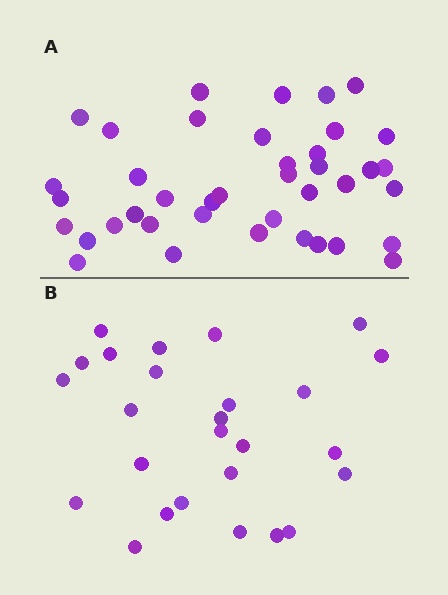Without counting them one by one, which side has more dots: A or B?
Region A (the top region) has more dots.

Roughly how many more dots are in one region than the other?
Region A has approximately 15 more dots than region B.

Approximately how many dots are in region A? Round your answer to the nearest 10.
About 40 dots.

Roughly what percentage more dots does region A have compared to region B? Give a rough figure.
About 55% more.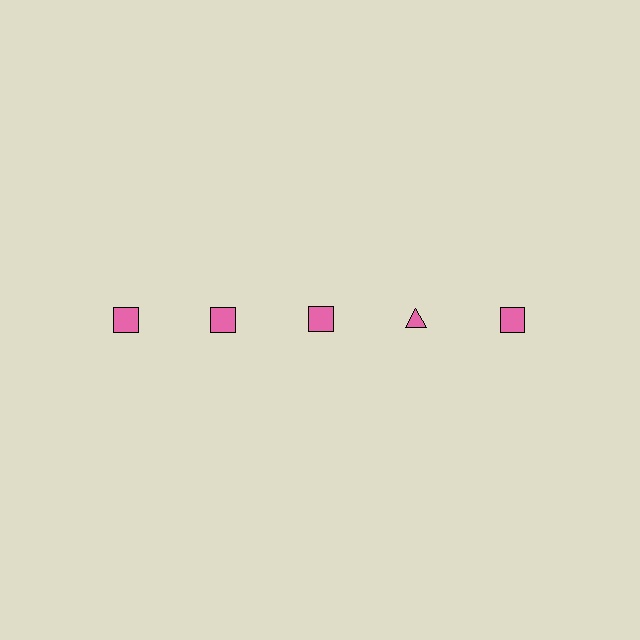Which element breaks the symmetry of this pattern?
The pink triangle in the top row, second from right column breaks the symmetry. All other shapes are pink squares.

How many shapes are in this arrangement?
There are 5 shapes arranged in a grid pattern.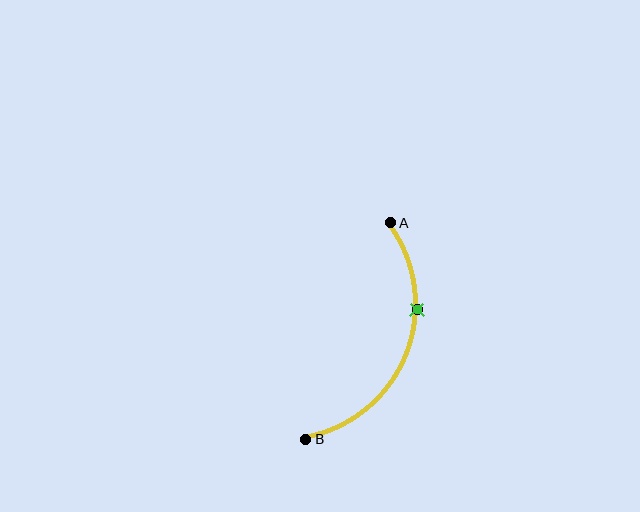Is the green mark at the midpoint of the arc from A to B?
No. The green mark lies on the arc but is closer to endpoint A. The arc midpoint would be at the point on the curve equidistant along the arc from both A and B.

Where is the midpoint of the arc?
The arc midpoint is the point on the curve farthest from the straight line joining A and B. It sits to the right of that line.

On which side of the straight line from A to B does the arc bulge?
The arc bulges to the right of the straight line connecting A and B.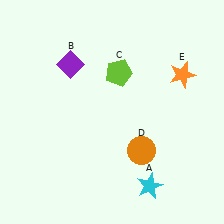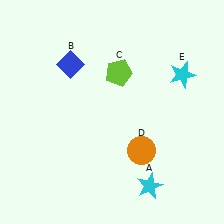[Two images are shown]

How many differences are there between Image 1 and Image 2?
There are 2 differences between the two images.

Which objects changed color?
B changed from purple to blue. E changed from orange to cyan.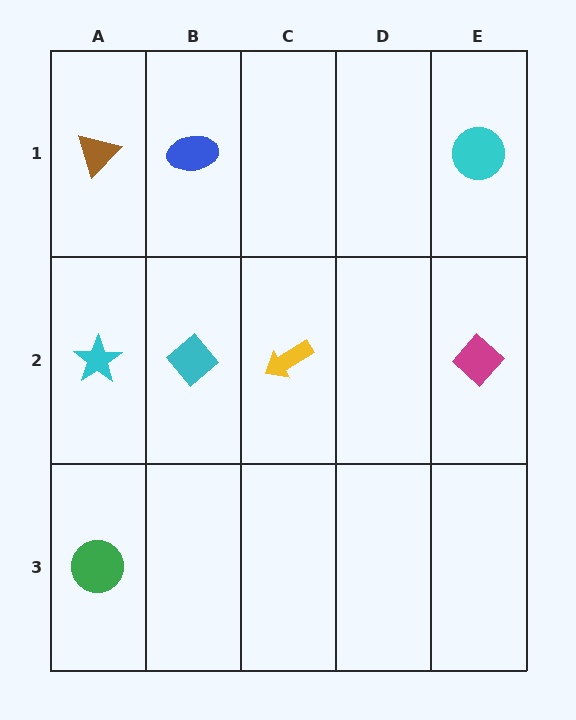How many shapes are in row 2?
4 shapes.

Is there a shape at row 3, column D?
No, that cell is empty.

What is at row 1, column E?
A cyan circle.